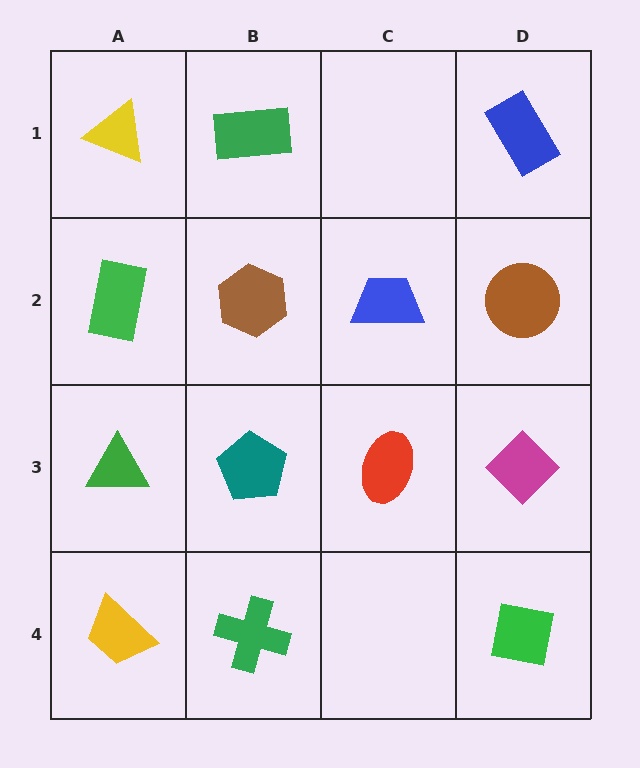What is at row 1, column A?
A yellow triangle.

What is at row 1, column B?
A green rectangle.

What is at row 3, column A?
A green triangle.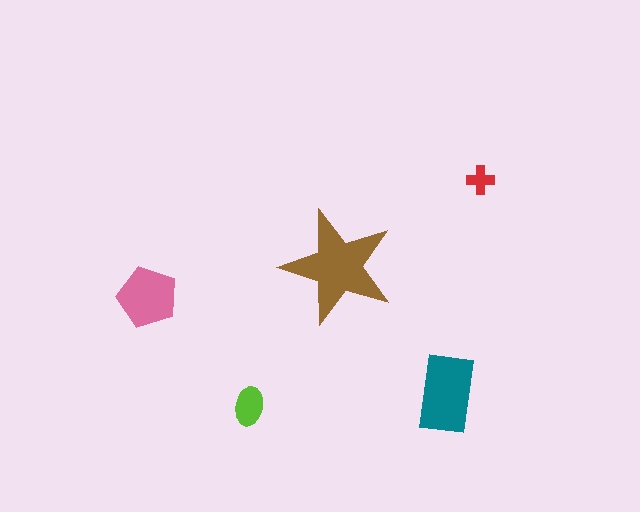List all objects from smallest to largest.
The red cross, the lime ellipse, the pink pentagon, the teal rectangle, the brown star.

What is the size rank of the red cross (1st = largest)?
5th.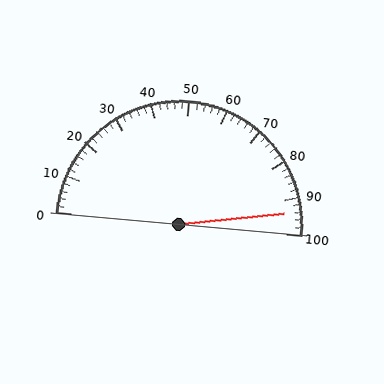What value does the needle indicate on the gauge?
The needle indicates approximately 94.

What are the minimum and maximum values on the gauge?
The gauge ranges from 0 to 100.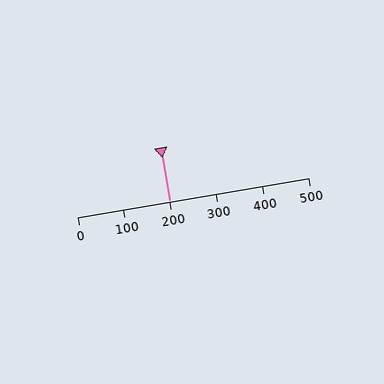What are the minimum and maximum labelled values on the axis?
The axis runs from 0 to 500.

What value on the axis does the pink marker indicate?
The marker indicates approximately 200.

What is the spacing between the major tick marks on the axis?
The major ticks are spaced 100 apart.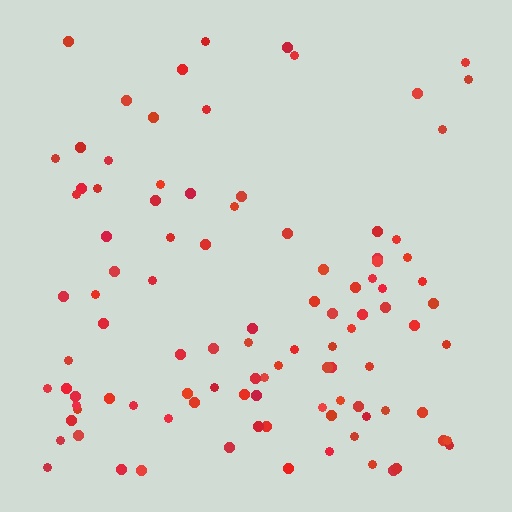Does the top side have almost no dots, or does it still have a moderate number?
Still a moderate number, just noticeably fewer than the bottom.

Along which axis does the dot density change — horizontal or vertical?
Vertical.